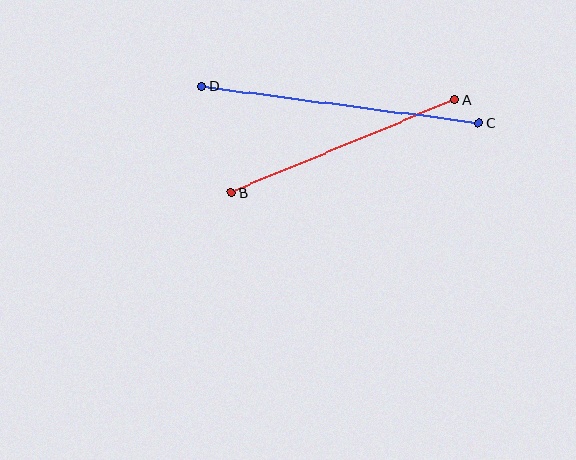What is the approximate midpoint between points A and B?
The midpoint is at approximately (343, 146) pixels.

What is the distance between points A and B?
The distance is approximately 242 pixels.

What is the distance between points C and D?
The distance is approximately 279 pixels.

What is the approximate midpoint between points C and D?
The midpoint is at approximately (340, 105) pixels.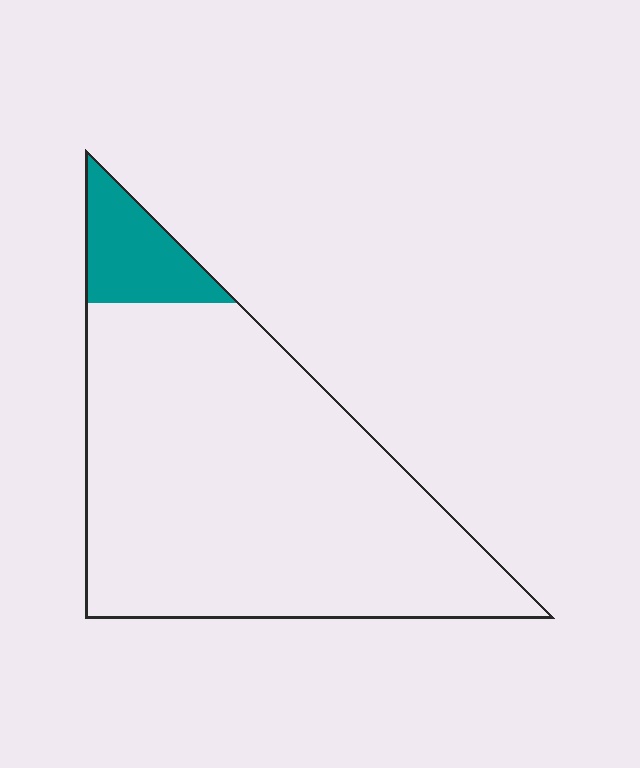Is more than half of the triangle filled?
No.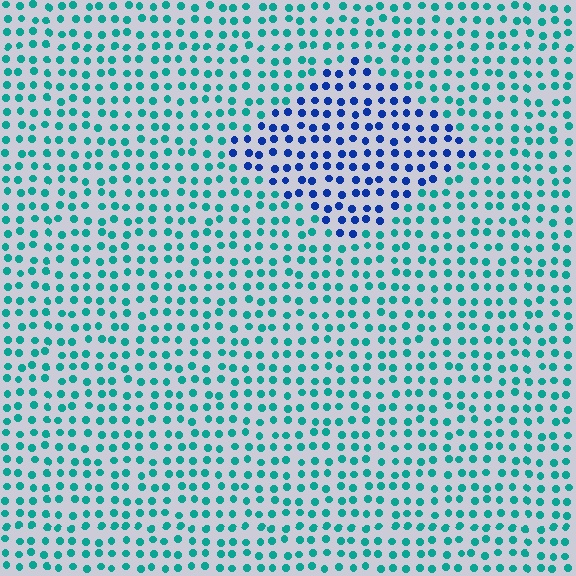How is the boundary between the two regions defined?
The boundary is defined purely by a slight shift in hue (about 51 degrees). Spacing, size, and orientation are identical on both sides.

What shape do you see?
I see a diamond.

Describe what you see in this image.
The image is filled with small teal elements in a uniform arrangement. A diamond-shaped region is visible where the elements are tinted to a slightly different hue, forming a subtle color boundary.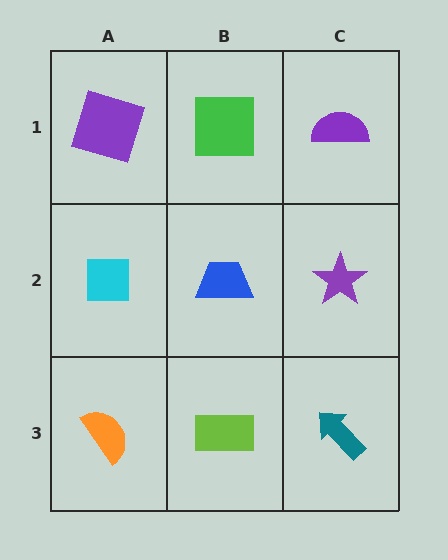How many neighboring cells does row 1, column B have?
3.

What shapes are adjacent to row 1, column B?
A blue trapezoid (row 2, column B), a purple square (row 1, column A), a purple semicircle (row 1, column C).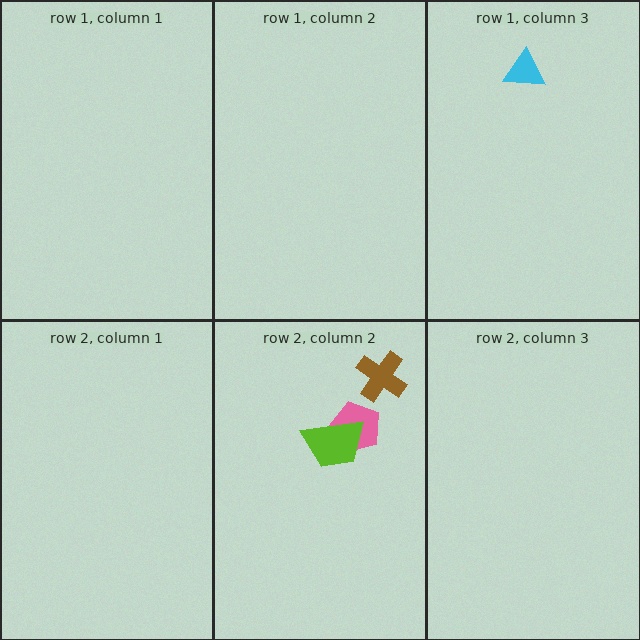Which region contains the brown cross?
The row 2, column 2 region.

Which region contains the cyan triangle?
The row 1, column 3 region.